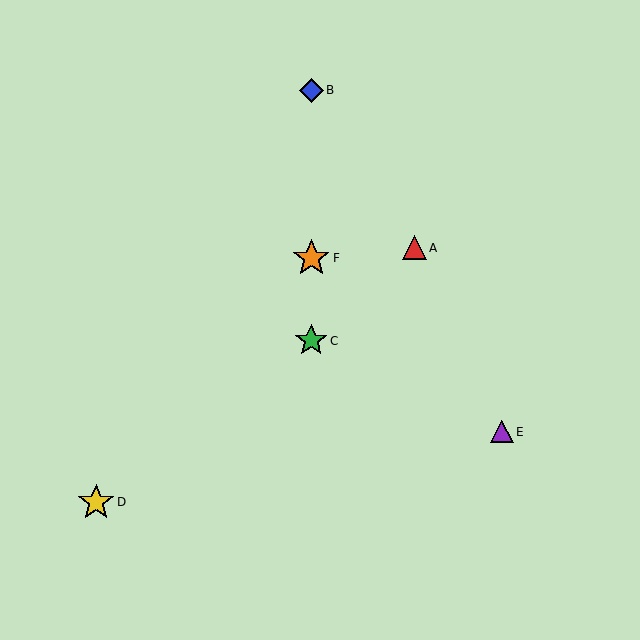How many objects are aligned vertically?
3 objects (B, C, F) are aligned vertically.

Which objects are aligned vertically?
Objects B, C, F are aligned vertically.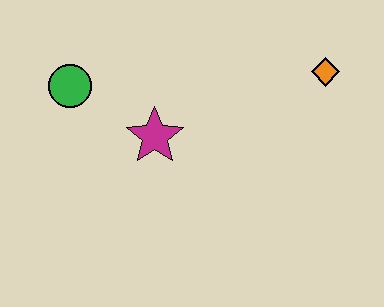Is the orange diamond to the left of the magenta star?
No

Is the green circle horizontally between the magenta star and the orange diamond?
No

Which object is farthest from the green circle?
The orange diamond is farthest from the green circle.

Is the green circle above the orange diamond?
No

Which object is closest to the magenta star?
The green circle is closest to the magenta star.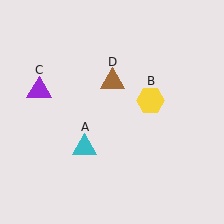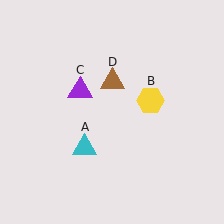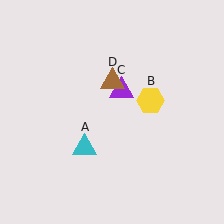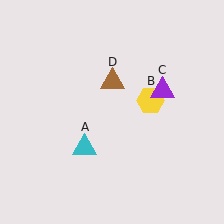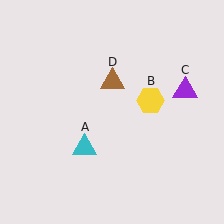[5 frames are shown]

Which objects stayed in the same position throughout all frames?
Cyan triangle (object A) and yellow hexagon (object B) and brown triangle (object D) remained stationary.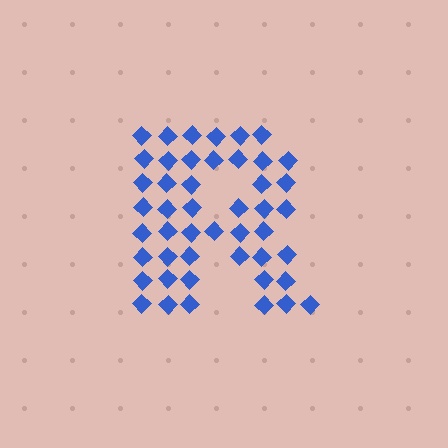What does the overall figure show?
The overall figure shows the letter R.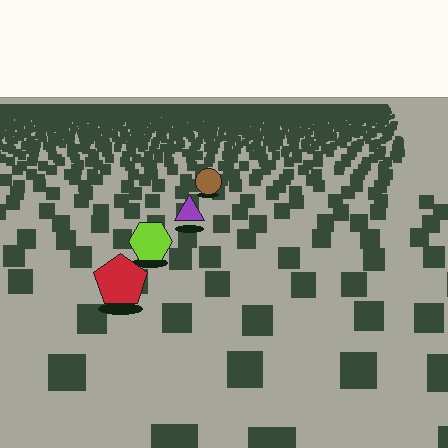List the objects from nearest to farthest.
From nearest to farthest: the red pentagon, the lime hexagon, the purple triangle, the brown circle.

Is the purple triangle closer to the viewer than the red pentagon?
No. The red pentagon is closer — you can tell from the texture gradient: the ground texture is coarser near it.